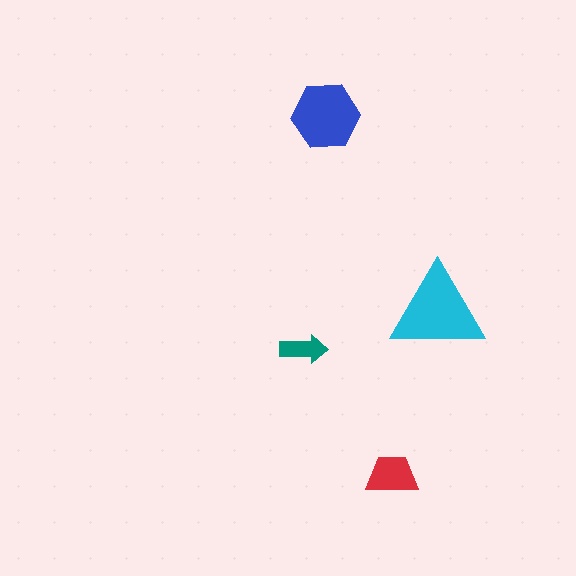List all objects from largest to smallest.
The cyan triangle, the blue hexagon, the red trapezoid, the teal arrow.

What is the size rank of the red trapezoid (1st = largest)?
3rd.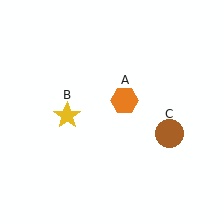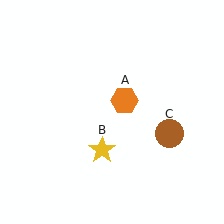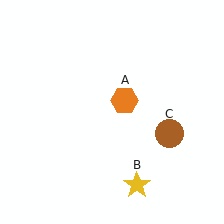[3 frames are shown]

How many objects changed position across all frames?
1 object changed position: yellow star (object B).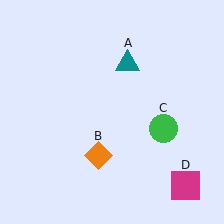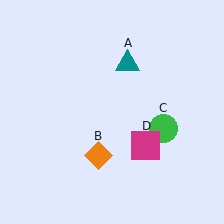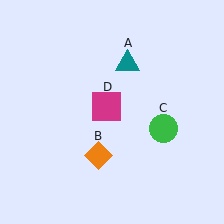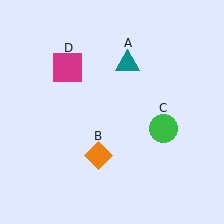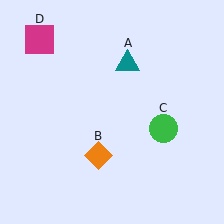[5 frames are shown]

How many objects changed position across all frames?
1 object changed position: magenta square (object D).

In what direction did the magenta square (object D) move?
The magenta square (object D) moved up and to the left.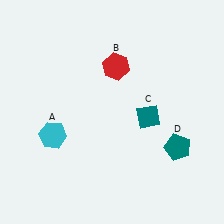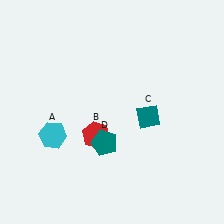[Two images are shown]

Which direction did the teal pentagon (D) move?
The teal pentagon (D) moved left.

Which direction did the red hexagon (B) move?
The red hexagon (B) moved down.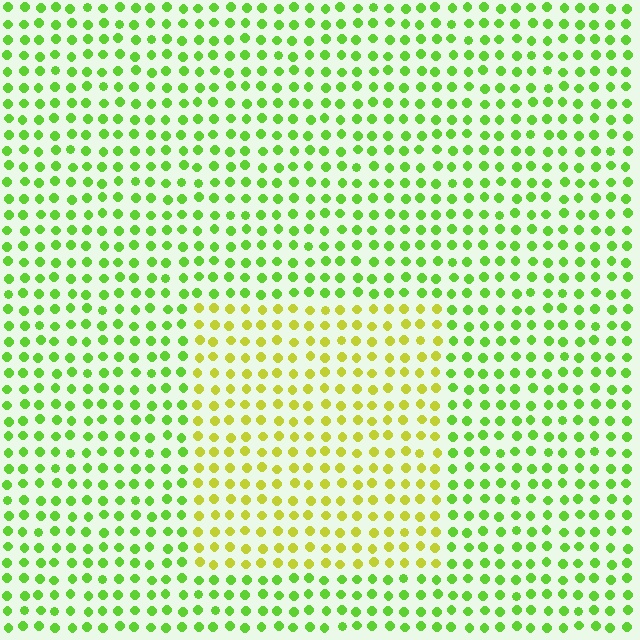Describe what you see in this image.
The image is filled with small lime elements in a uniform arrangement. A rectangle-shaped region is visible where the elements are tinted to a slightly different hue, forming a subtle color boundary.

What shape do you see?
I see a rectangle.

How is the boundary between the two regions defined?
The boundary is defined purely by a slight shift in hue (about 38 degrees). Spacing, size, and orientation are identical on both sides.